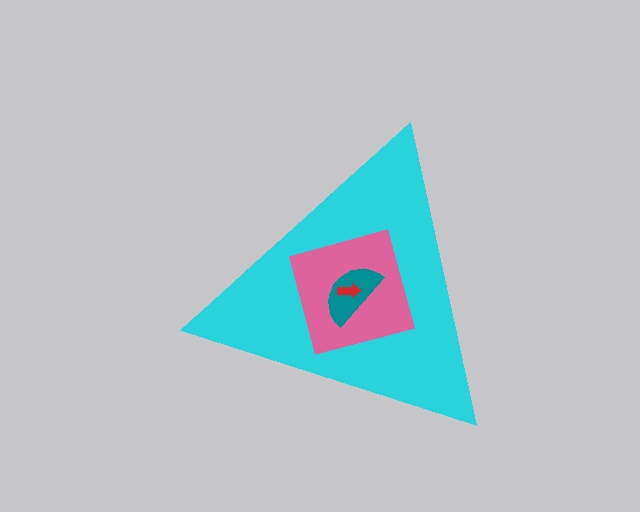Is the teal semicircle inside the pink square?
Yes.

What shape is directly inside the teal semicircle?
The red arrow.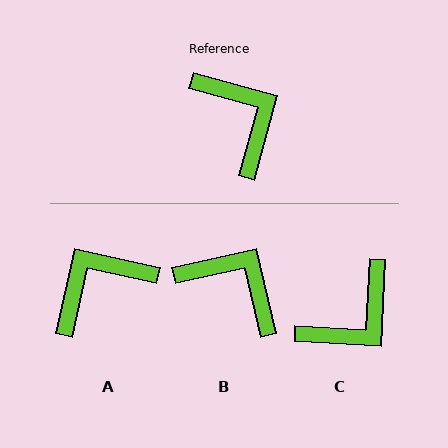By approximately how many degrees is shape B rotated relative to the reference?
Approximately 28 degrees counter-clockwise.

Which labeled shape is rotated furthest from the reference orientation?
A, about 93 degrees away.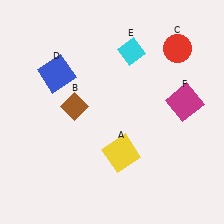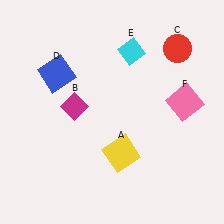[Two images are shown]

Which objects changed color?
B changed from brown to magenta. F changed from magenta to pink.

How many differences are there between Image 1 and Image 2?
There are 2 differences between the two images.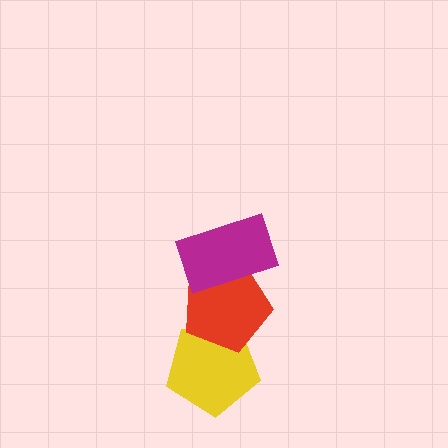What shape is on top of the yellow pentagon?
The red pentagon is on top of the yellow pentagon.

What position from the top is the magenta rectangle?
The magenta rectangle is 1st from the top.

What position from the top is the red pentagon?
The red pentagon is 2nd from the top.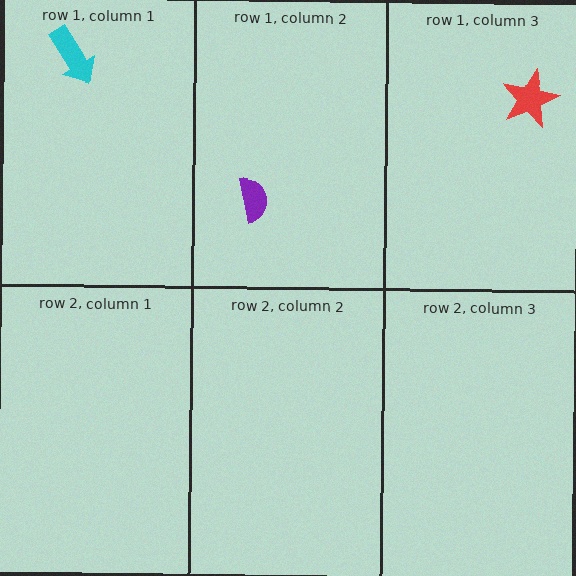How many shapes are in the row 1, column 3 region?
1.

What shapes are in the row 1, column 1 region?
The cyan arrow.